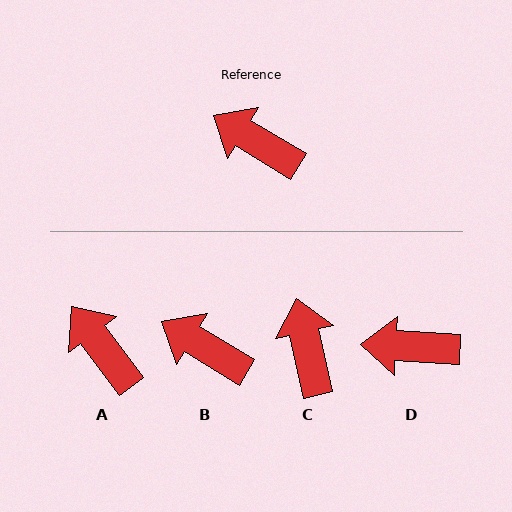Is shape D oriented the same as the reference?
No, it is off by about 28 degrees.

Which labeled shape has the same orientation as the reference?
B.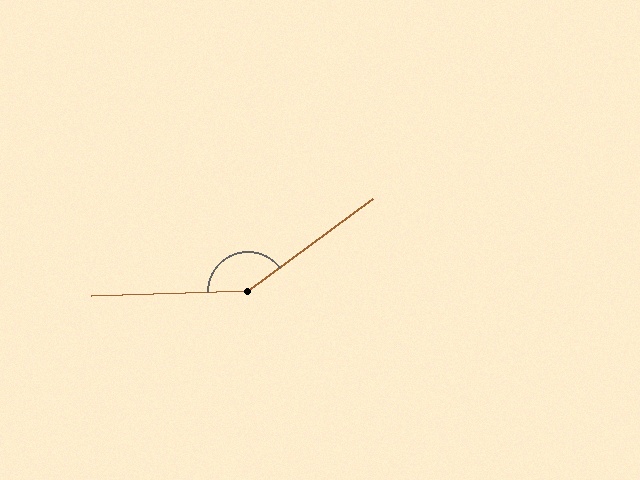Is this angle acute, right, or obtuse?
It is obtuse.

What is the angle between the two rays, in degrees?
Approximately 145 degrees.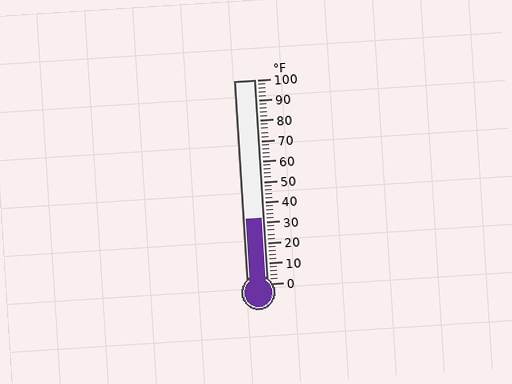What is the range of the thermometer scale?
The thermometer scale ranges from 0°F to 100°F.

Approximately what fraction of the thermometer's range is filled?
The thermometer is filled to approximately 30% of its range.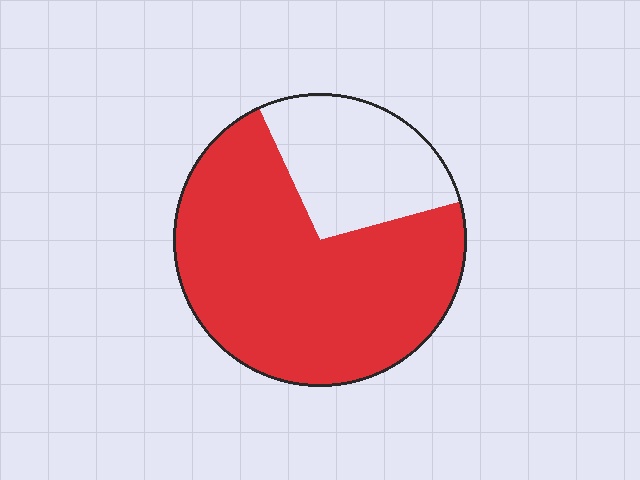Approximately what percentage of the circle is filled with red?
Approximately 70%.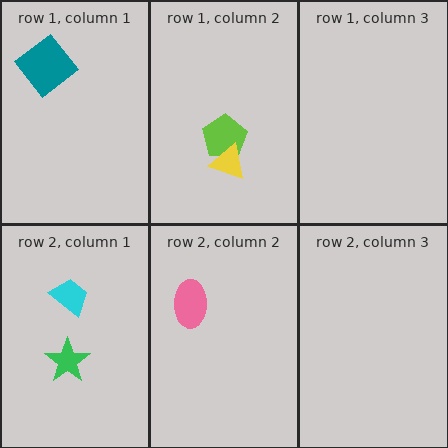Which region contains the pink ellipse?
The row 2, column 2 region.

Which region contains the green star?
The row 2, column 1 region.